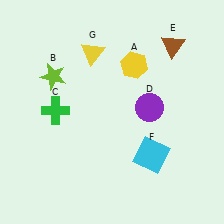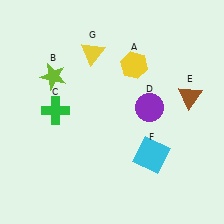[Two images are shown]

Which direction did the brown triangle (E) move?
The brown triangle (E) moved down.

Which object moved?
The brown triangle (E) moved down.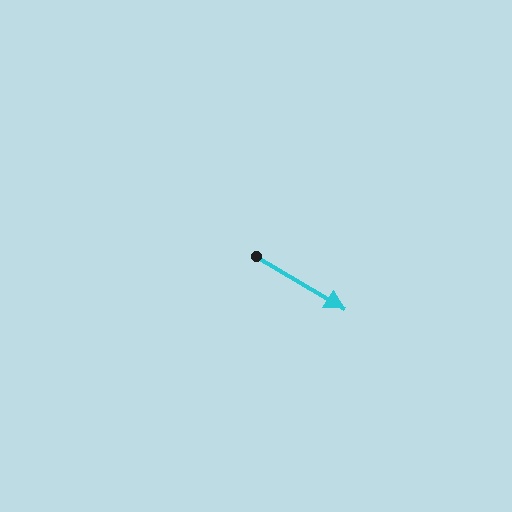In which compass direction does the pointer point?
Southeast.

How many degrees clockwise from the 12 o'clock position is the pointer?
Approximately 121 degrees.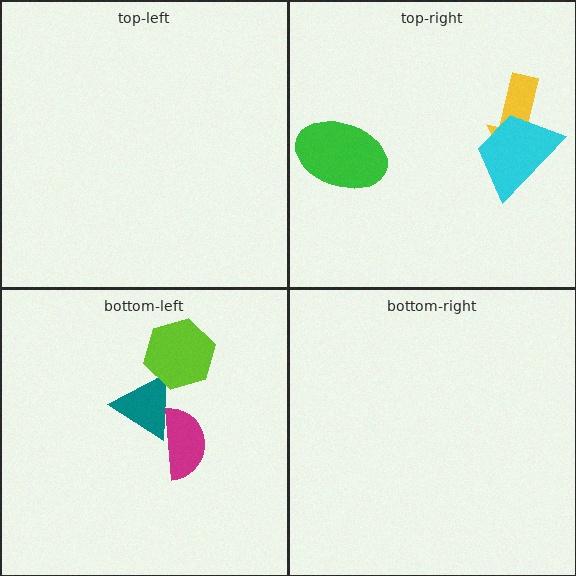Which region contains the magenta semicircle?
The bottom-left region.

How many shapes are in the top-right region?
3.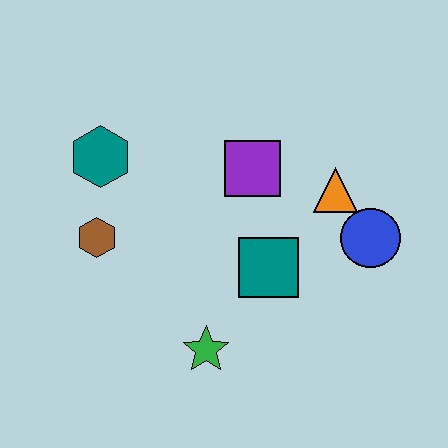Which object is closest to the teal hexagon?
The brown hexagon is closest to the teal hexagon.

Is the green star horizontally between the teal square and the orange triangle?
No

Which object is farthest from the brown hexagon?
The blue circle is farthest from the brown hexagon.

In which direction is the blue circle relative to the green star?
The blue circle is to the right of the green star.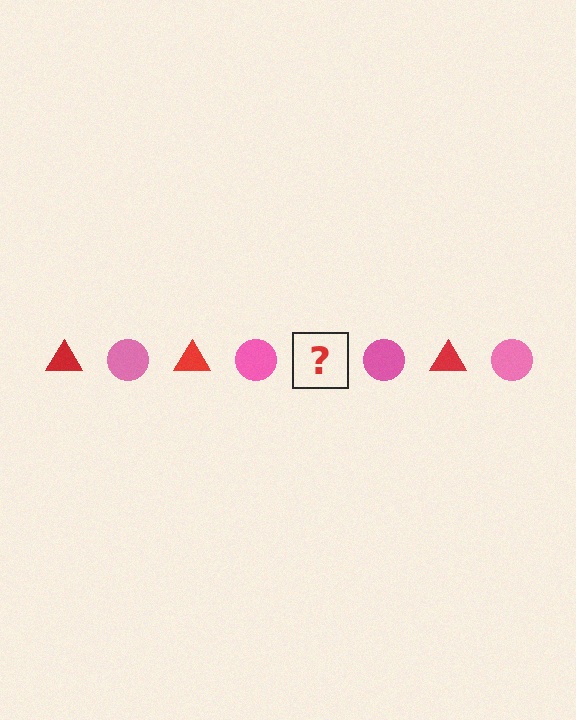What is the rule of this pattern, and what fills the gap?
The rule is that the pattern alternates between red triangle and pink circle. The gap should be filled with a red triangle.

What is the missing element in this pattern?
The missing element is a red triangle.